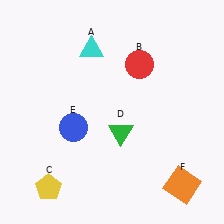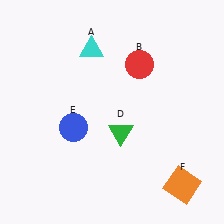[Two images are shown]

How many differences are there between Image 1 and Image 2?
There is 1 difference between the two images.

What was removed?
The yellow pentagon (C) was removed in Image 2.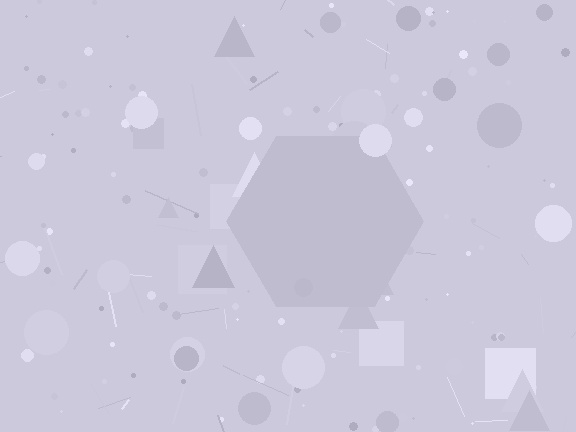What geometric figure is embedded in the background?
A hexagon is embedded in the background.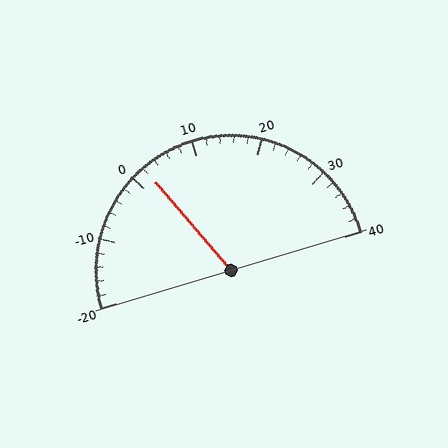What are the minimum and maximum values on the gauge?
The gauge ranges from -20 to 40.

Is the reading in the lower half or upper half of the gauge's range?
The reading is in the lower half of the range (-20 to 40).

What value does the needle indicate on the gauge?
The needle indicates approximately 2.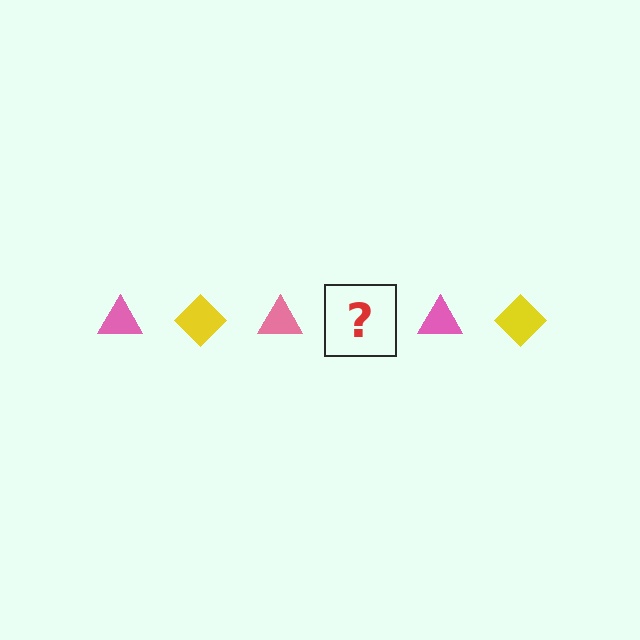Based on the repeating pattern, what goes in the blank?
The blank should be a yellow diamond.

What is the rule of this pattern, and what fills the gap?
The rule is that the pattern alternates between pink triangle and yellow diamond. The gap should be filled with a yellow diamond.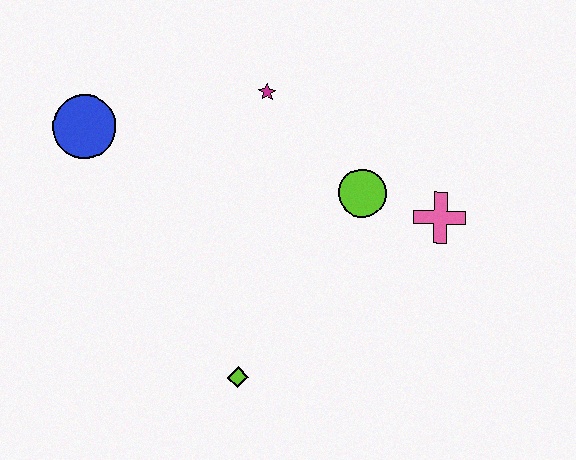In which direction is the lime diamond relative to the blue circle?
The lime diamond is below the blue circle.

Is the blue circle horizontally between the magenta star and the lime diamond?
No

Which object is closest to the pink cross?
The lime circle is closest to the pink cross.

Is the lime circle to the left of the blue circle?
No